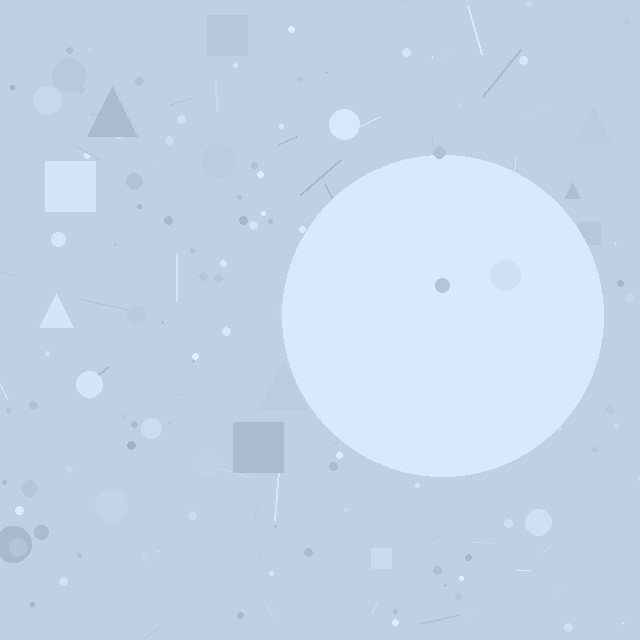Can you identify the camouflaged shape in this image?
The camouflaged shape is a circle.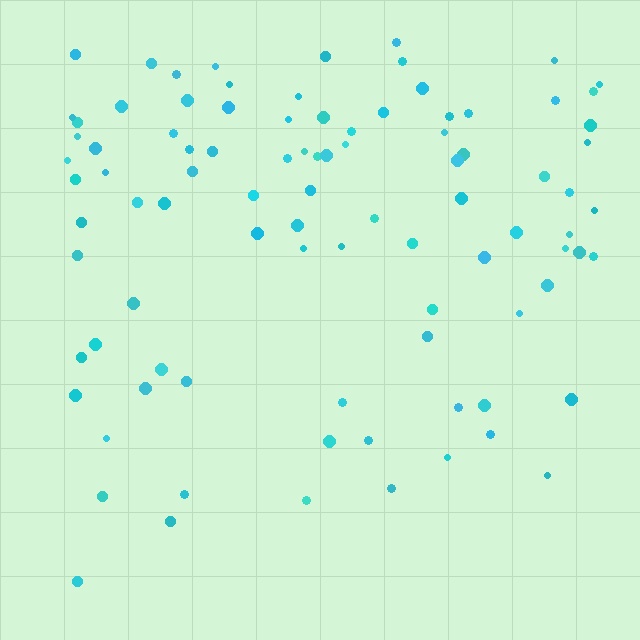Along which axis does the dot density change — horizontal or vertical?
Vertical.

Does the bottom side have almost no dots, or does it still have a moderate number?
Still a moderate number, just noticeably fewer than the top.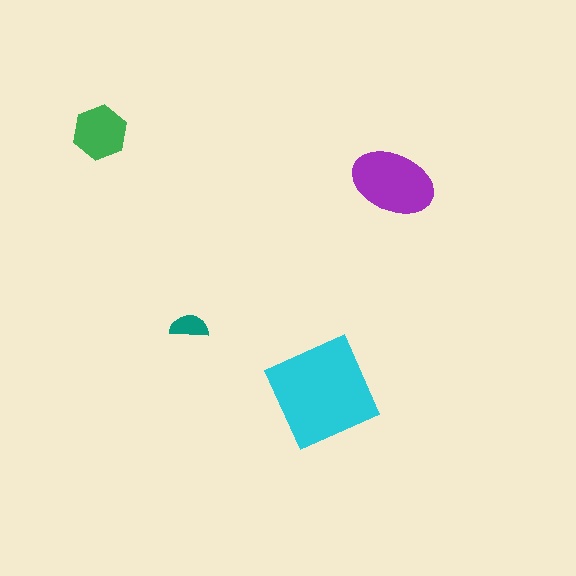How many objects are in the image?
There are 4 objects in the image.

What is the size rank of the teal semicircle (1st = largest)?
4th.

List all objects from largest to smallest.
The cyan diamond, the purple ellipse, the green hexagon, the teal semicircle.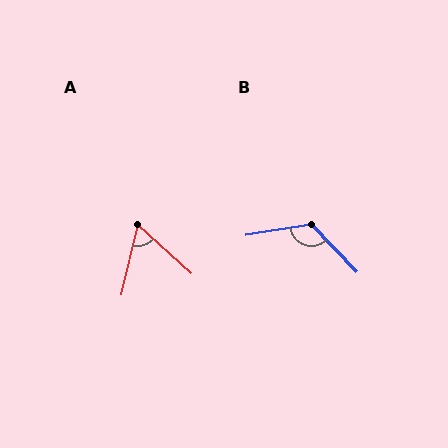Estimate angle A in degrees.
Approximately 61 degrees.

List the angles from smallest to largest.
A (61°), B (125°).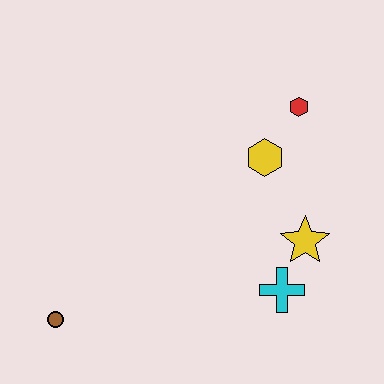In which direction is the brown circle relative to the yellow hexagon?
The brown circle is to the left of the yellow hexagon.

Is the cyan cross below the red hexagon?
Yes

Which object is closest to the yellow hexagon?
The red hexagon is closest to the yellow hexagon.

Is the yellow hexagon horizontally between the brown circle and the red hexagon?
Yes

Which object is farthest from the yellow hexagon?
The brown circle is farthest from the yellow hexagon.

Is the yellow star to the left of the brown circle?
No